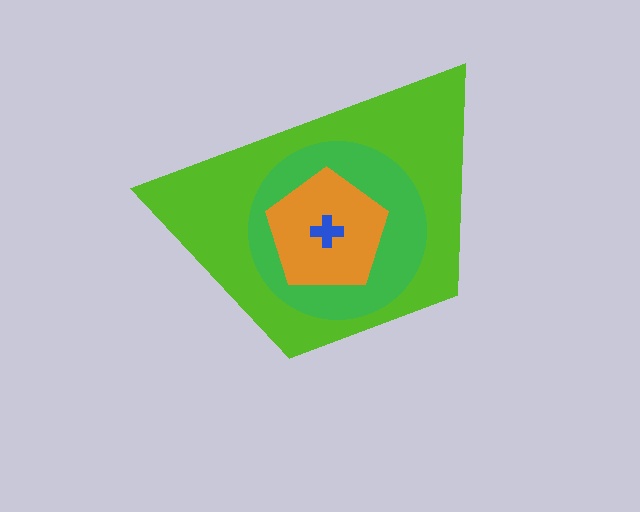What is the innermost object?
The blue cross.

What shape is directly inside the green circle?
The orange pentagon.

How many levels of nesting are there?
4.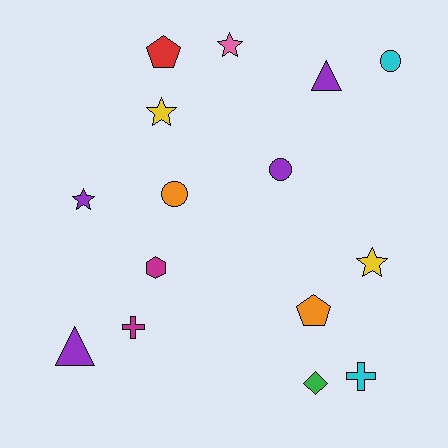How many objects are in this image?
There are 15 objects.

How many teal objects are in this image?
There are no teal objects.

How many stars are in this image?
There are 4 stars.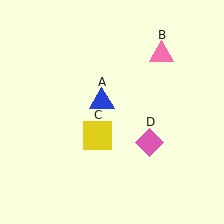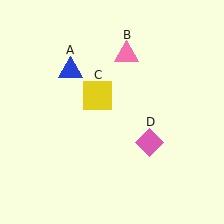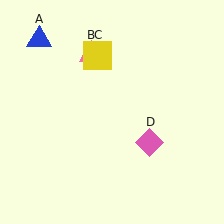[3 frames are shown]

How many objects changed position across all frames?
3 objects changed position: blue triangle (object A), pink triangle (object B), yellow square (object C).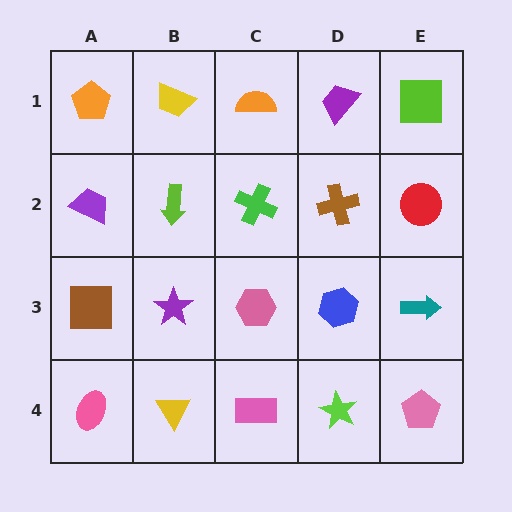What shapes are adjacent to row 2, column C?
An orange semicircle (row 1, column C), a pink hexagon (row 3, column C), a lime arrow (row 2, column B), a brown cross (row 2, column D).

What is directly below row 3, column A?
A pink ellipse.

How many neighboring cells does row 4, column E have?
2.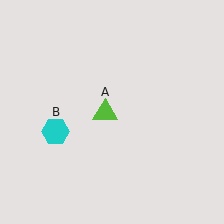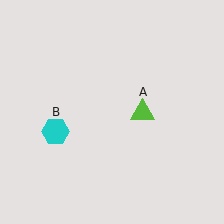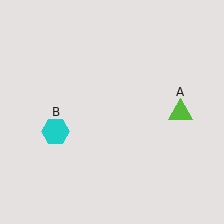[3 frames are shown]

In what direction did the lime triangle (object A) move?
The lime triangle (object A) moved right.